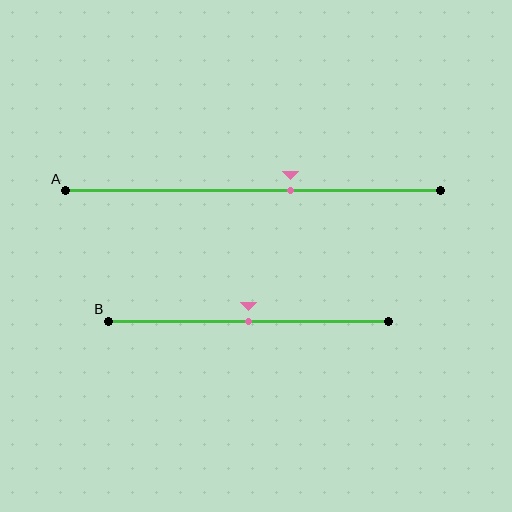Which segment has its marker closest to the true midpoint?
Segment B has its marker closest to the true midpoint.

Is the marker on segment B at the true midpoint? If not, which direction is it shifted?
Yes, the marker on segment B is at the true midpoint.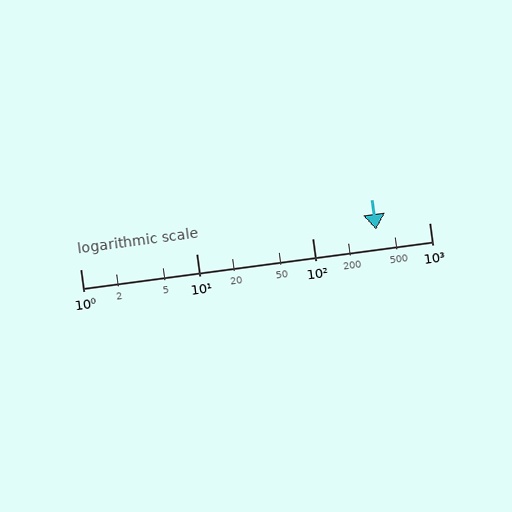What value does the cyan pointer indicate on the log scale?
The pointer indicates approximately 350.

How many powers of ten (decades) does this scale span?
The scale spans 3 decades, from 1 to 1000.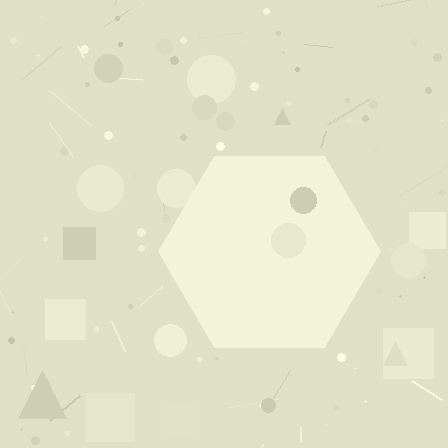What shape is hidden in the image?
A hexagon is hidden in the image.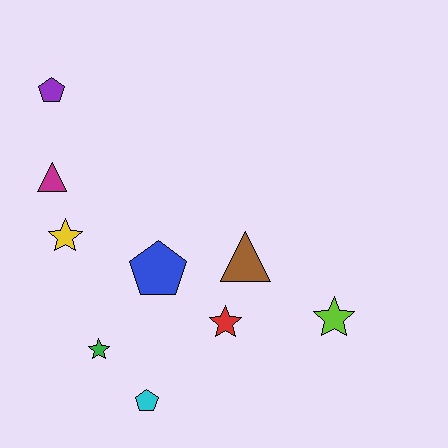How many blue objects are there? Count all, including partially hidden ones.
There is 1 blue object.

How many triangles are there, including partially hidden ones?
There are 2 triangles.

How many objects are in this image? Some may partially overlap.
There are 9 objects.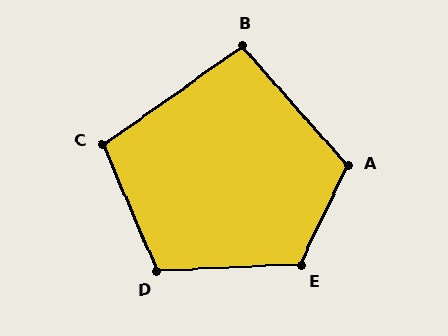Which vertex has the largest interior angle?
E, at approximately 118 degrees.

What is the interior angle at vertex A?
Approximately 114 degrees (obtuse).